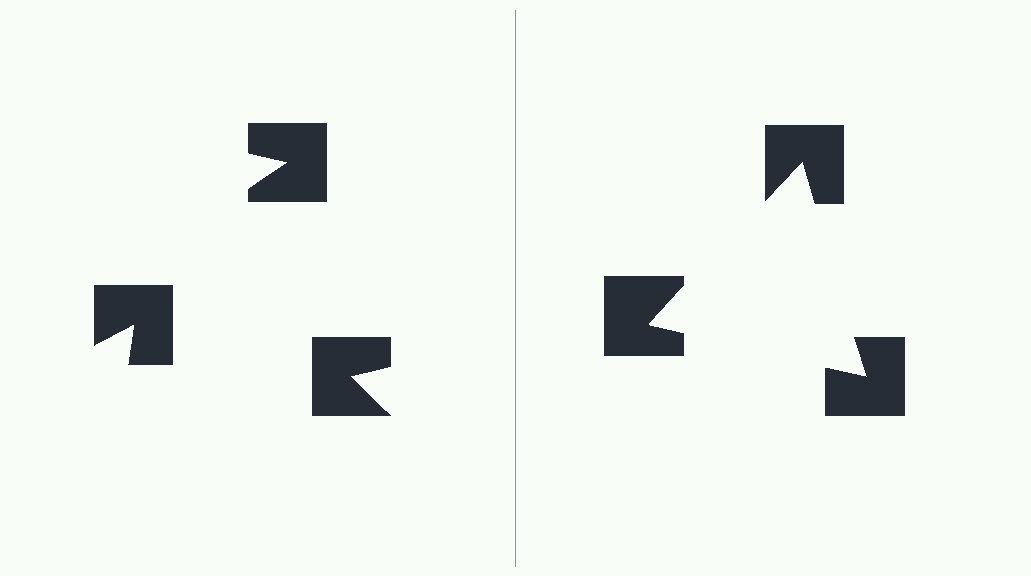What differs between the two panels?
The notched squares are positioned identically on both sides; only the wedge orientations differ. On the right they align to a triangle; on the left they are misaligned.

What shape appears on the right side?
An illusory triangle.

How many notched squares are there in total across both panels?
6 — 3 on each side.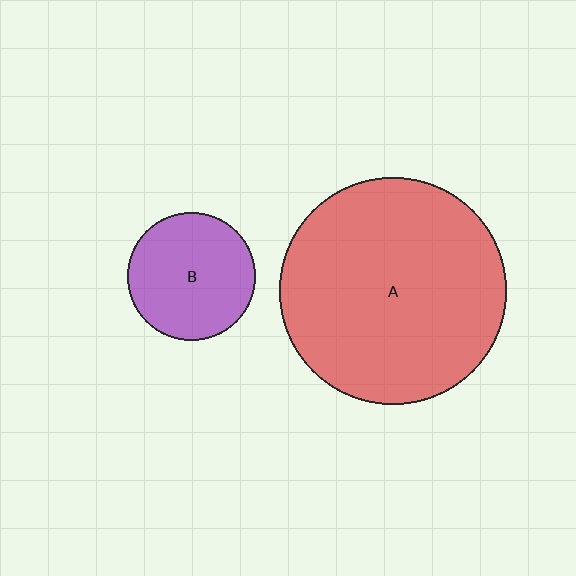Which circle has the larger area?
Circle A (red).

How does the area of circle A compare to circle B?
Approximately 3.1 times.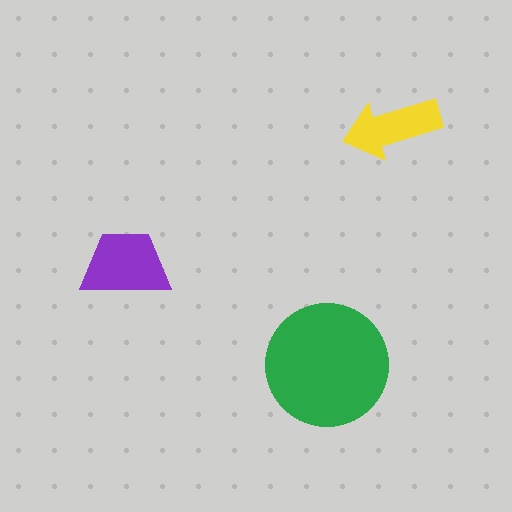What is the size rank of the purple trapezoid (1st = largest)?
2nd.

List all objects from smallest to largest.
The yellow arrow, the purple trapezoid, the green circle.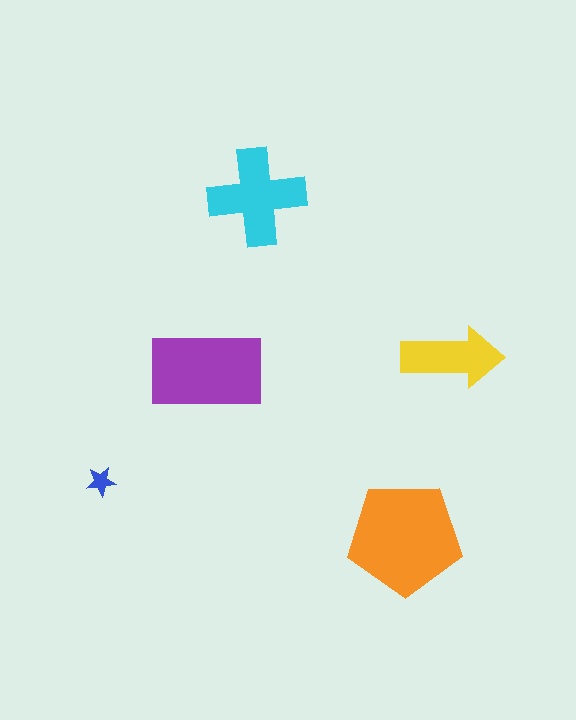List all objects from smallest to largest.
The blue star, the yellow arrow, the cyan cross, the purple rectangle, the orange pentagon.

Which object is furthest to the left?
The blue star is leftmost.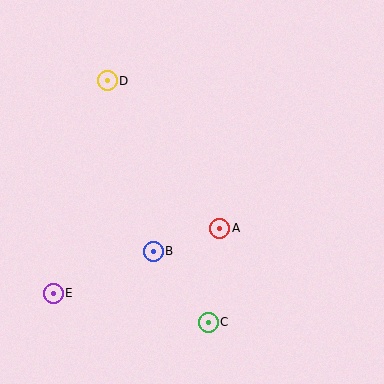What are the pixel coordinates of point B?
Point B is at (153, 251).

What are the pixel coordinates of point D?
Point D is at (107, 81).